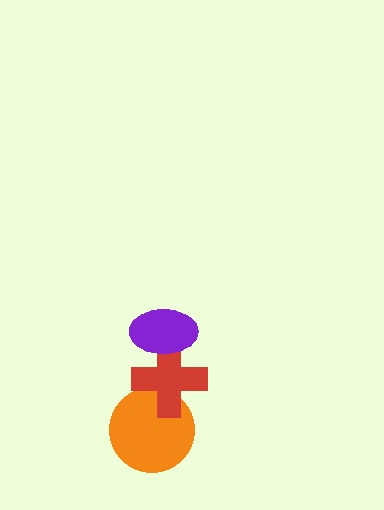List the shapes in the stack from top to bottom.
From top to bottom: the purple ellipse, the red cross, the orange circle.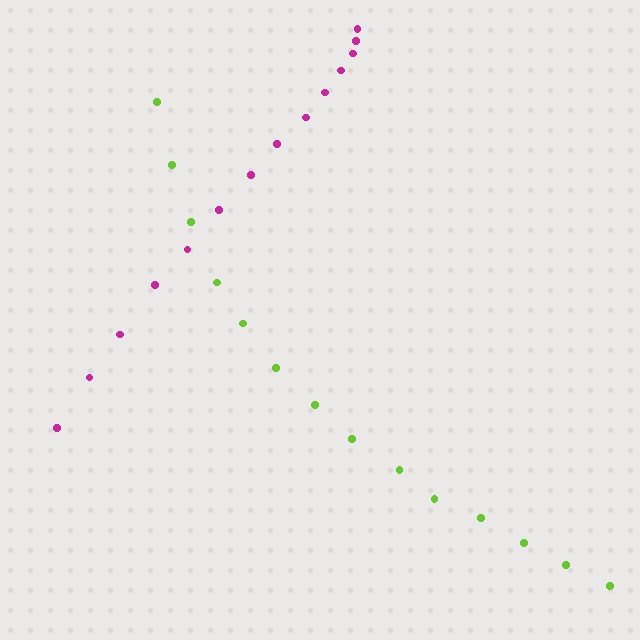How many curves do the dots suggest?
There are 2 distinct paths.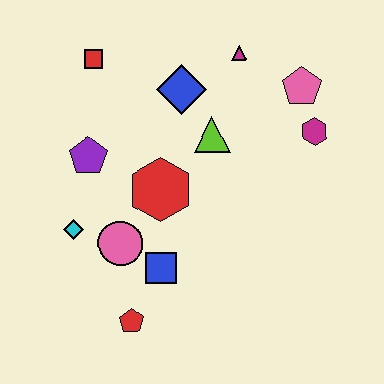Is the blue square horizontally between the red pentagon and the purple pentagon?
No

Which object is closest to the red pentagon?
The blue square is closest to the red pentagon.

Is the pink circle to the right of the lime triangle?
No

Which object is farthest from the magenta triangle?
The red pentagon is farthest from the magenta triangle.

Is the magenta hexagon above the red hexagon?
Yes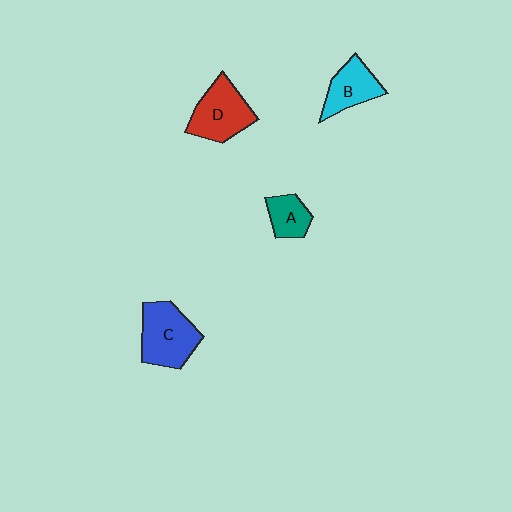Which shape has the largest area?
Shape C (blue).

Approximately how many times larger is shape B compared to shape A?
Approximately 1.4 times.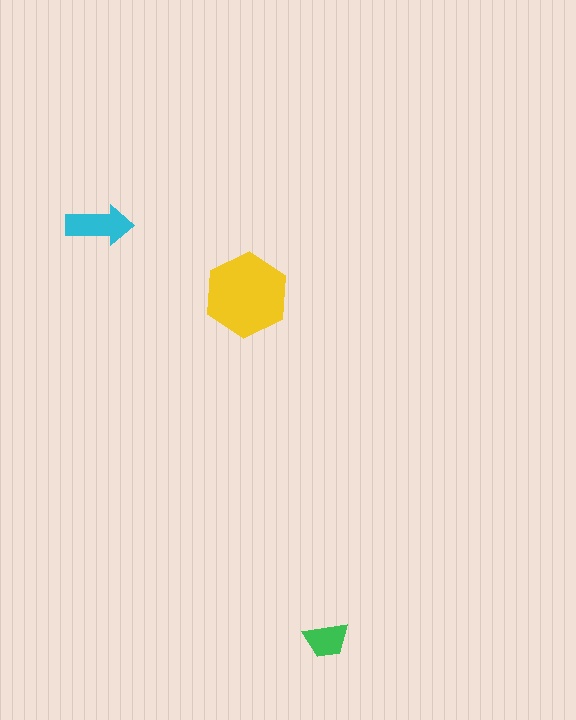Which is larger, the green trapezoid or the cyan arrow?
The cyan arrow.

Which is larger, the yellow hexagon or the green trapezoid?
The yellow hexagon.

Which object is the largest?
The yellow hexagon.